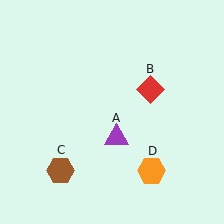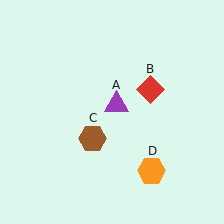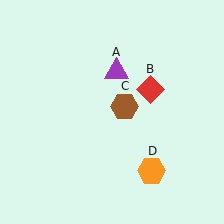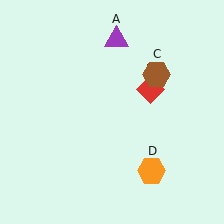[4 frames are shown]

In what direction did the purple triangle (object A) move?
The purple triangle (object A) moved up.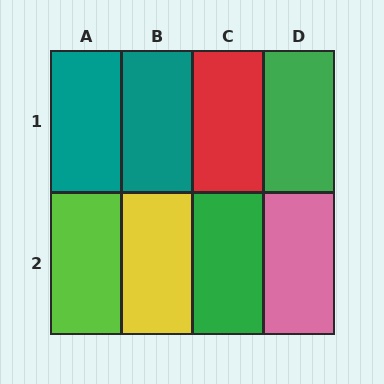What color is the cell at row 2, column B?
Yellow.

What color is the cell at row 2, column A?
Lime.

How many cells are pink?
1 cell is pink.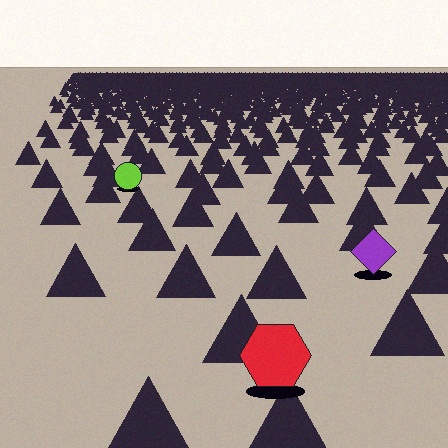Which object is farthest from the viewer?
The lime circle is farthest from the viewer. It appears smaller and the ground texture around it is denser.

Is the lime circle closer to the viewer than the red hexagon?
No. The red hexagon is closer — you can tell from the texture gradient: the ground texture is coarser near it.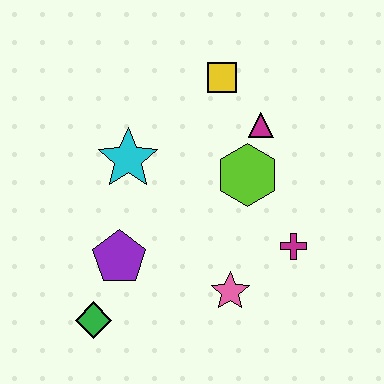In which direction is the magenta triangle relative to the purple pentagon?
The magenta triangle is to the right of the purple pentagon.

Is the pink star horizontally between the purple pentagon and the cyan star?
No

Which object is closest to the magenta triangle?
The lime hexagon is closest to the magenta triangle.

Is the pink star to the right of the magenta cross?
No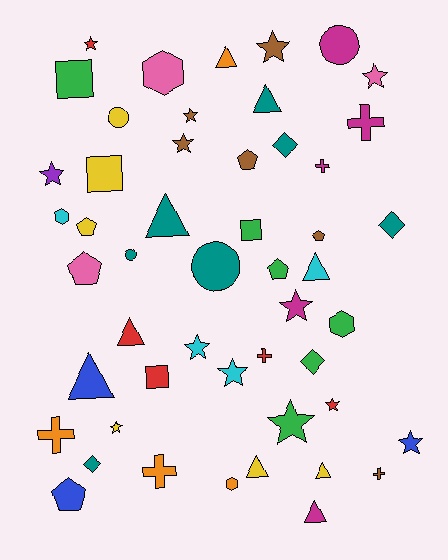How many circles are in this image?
There are 4 circles.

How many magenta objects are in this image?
There are 5 magenta objects.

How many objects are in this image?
There are 50 objects.